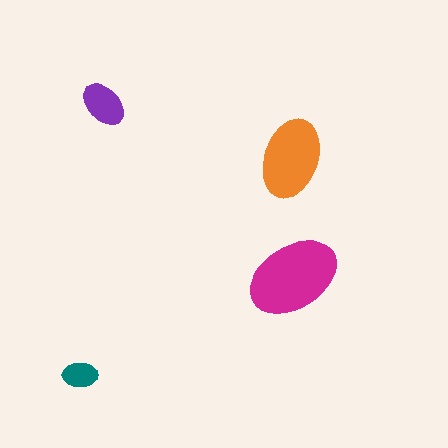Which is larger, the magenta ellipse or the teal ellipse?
The magenta one.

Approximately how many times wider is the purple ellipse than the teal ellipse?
About 1.5 times wider.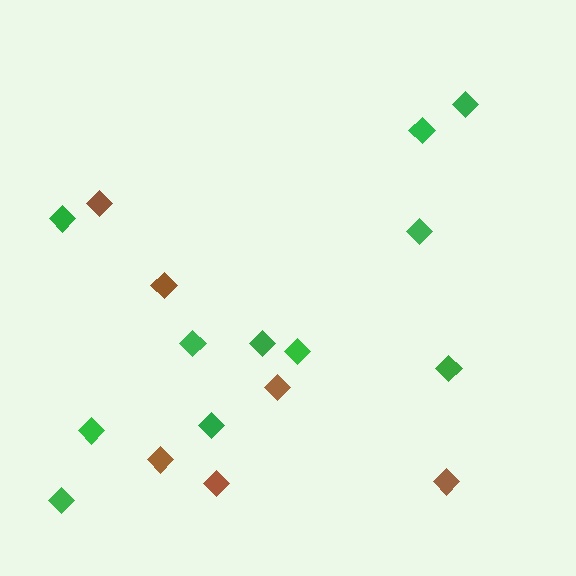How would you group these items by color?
There are 2 groups: one group of brown diamonds (6) and one group of green diamonds (11).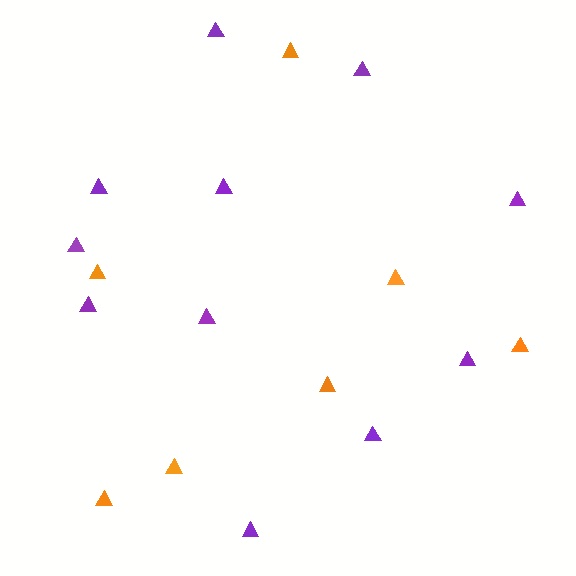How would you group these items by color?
There are 2 groups: one group of purple triangles (11) and one group of orange triangles (7).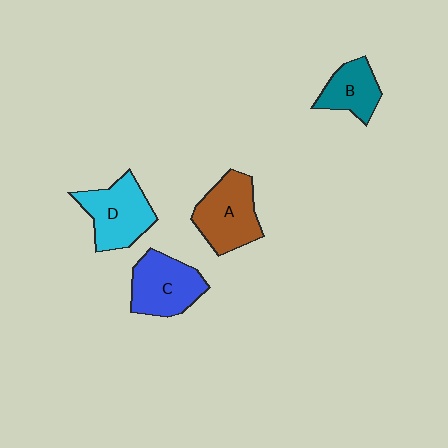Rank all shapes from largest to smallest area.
From largest to smallest: A (brown), D (cyan), C (blue), B (teal).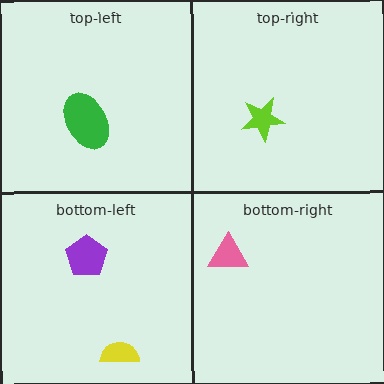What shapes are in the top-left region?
The green ellipse.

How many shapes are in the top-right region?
1.